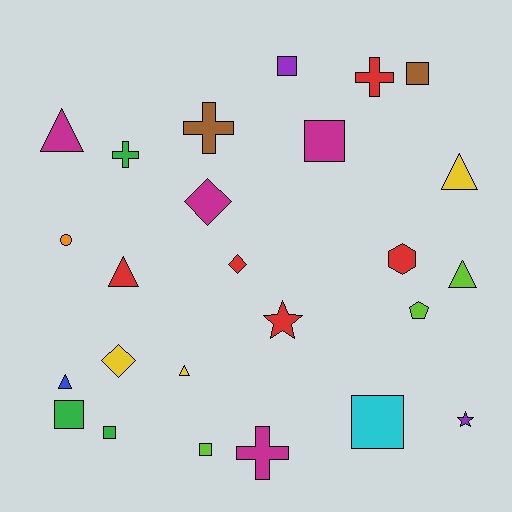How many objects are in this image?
There are 25 objects.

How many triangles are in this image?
There are 6 triangles.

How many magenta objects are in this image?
There are 4 magenta objects.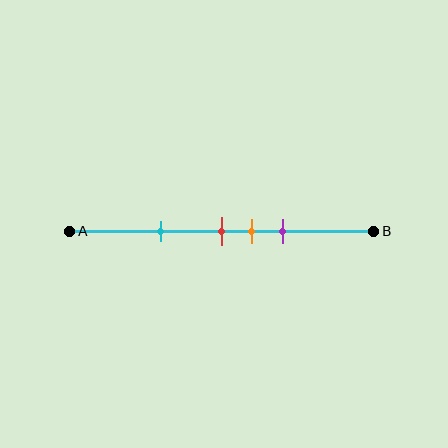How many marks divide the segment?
There are 4 marks dividing the segment.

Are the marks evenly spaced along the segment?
No, the marks are not evenly spaced.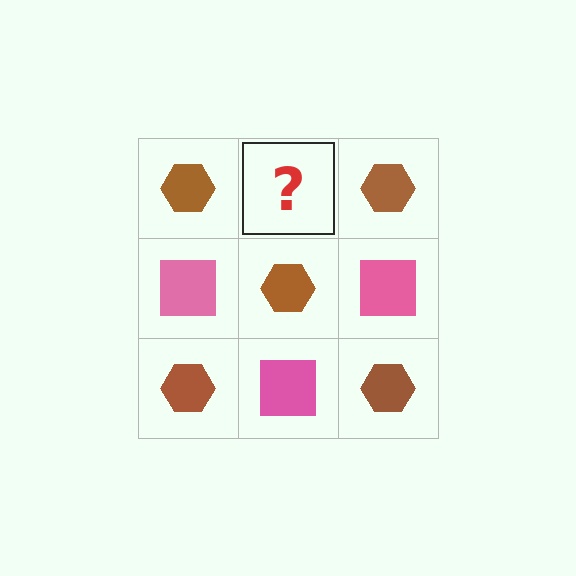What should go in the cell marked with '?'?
The missing cell should contain a pink square.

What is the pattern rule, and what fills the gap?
The rule is that it alternates brown hexagon and pink square in a checkerboard pattern. The gap should be filled with a pink square.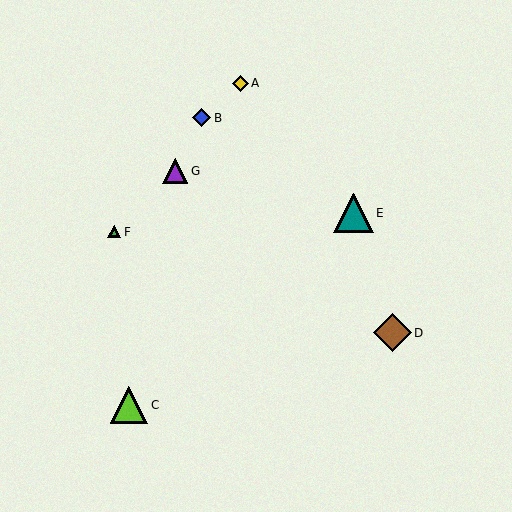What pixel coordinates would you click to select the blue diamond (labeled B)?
Click at (201, 118) to select the blue diamond B.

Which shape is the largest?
The teal triangle (labeled E) is the largest.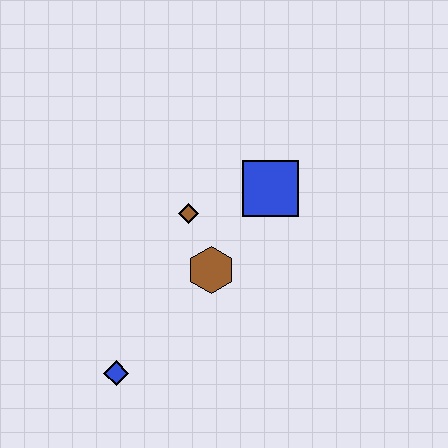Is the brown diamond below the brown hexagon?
No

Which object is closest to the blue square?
The brown diamond is closest to the blue square.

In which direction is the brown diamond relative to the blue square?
The brown diamond is to the left of the blue square.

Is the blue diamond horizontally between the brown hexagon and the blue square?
No